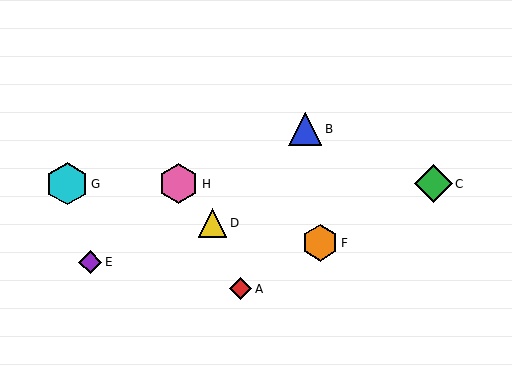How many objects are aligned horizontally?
3 objects (C, G, H) are aligned horizontally.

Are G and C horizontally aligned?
Yes, both are at y≈184.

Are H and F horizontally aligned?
No, H is at y≈184 and F is at y≈243.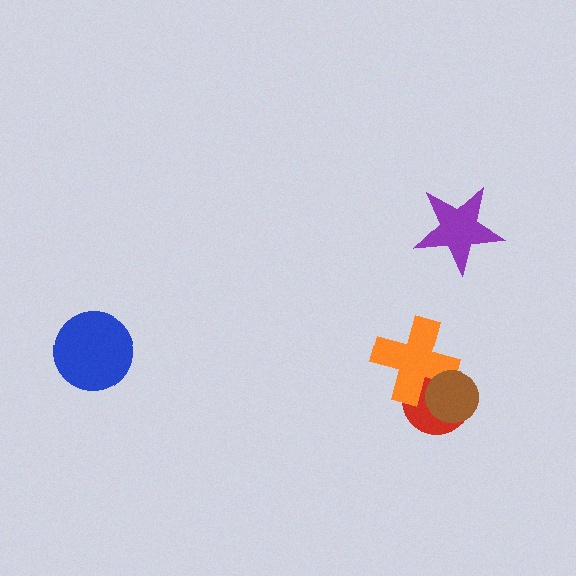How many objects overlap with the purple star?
0 objects overlap with the purple star.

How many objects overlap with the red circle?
2 objects overlap with the red circle.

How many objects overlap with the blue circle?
0 objects overlap with the blue circle.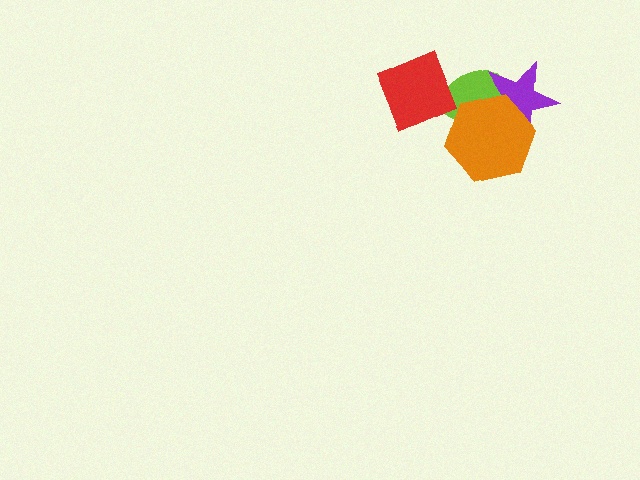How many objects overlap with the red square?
1 object overlaps with the red square.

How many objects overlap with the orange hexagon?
2 objects overlap with the orange hexagon.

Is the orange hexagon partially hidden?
No, no other shape covers it.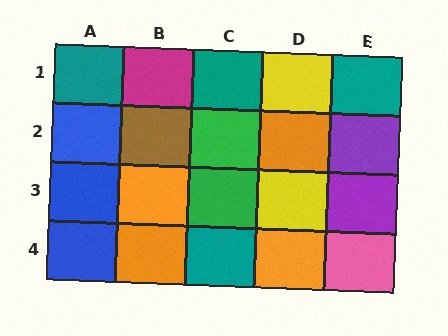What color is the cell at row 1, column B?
Magenta.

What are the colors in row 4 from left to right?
Blue, orange, teal, orange, pink.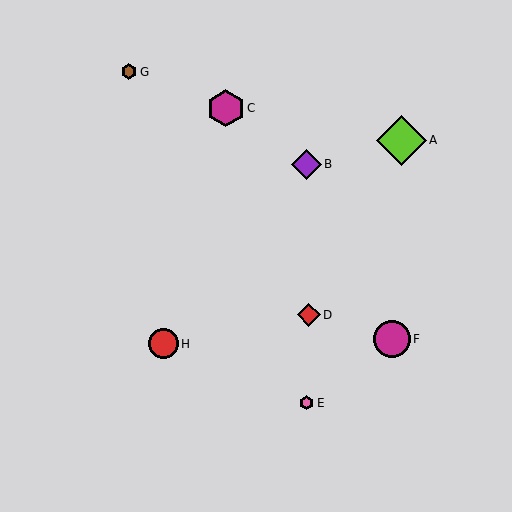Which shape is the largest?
The lime diamond (labeled A) is the largest.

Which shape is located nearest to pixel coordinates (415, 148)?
The lime diamond (labeled A) at (401, 140) is nearest to that location.